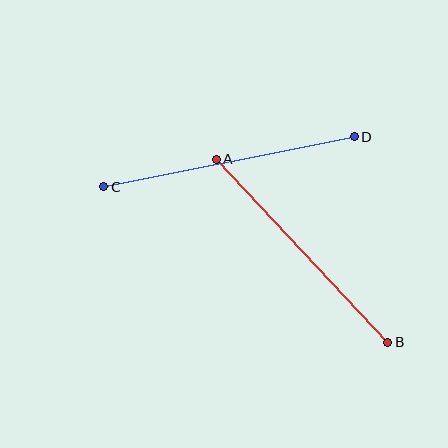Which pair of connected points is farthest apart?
Points C and D are farthest apart.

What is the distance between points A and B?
The distance is approximately 250 pixels.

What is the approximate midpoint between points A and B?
The midpoint is at approximately (302, 251) pixels.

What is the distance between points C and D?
The distance is approximately 256 pixels.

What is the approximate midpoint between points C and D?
The midpoint is at approximately (229, 162) pixels.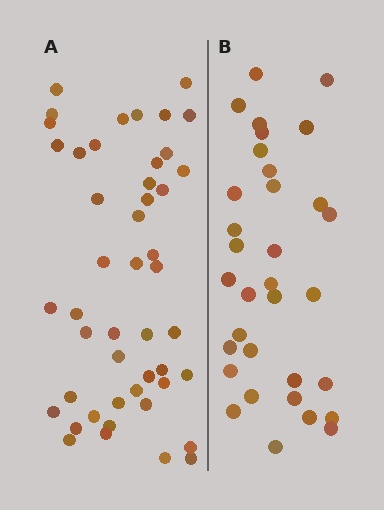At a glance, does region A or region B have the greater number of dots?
Region A (the left region) has more dots.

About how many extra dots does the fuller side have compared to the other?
Region A has approximately 15 more dots than region B.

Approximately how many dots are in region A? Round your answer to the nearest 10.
About 50 dots. (The exact count is 47, which rounds to 50.)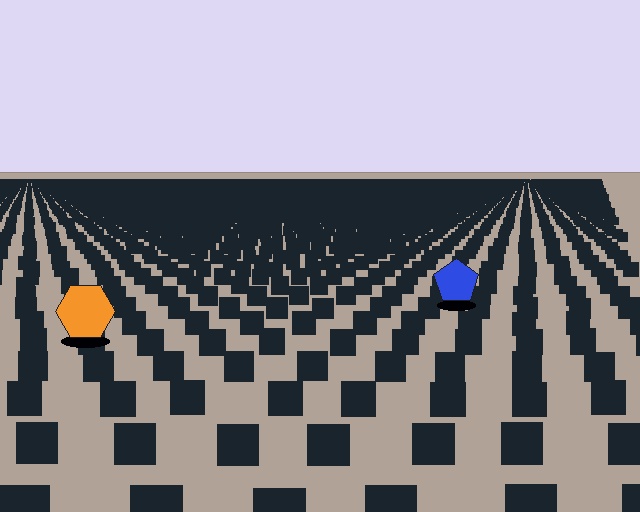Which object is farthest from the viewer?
The blue pentagon is farthest from the viewer. It appears smaller and the ground texture around it is denser.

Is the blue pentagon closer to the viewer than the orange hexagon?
No. The orange hexagon is closer — you can tell from the texture gradient: the ground texture is coarser near it.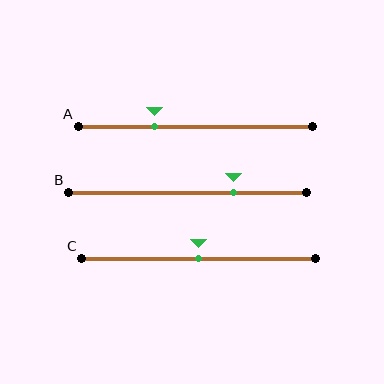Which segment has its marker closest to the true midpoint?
Segment C has its marker closest to the true midpoint.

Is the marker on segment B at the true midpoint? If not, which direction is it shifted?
No, the marker on segment B is shifted to the right by about 19% of the segment length.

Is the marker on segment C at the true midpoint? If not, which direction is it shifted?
Yes, the marker on segment C is at the true midpoint.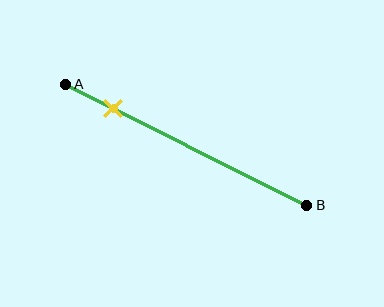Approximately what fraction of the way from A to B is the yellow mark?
The yellow mark is approximately 20% of the way from A to B.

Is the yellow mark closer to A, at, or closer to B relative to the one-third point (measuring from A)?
The yellow mark is closer to point A than the one-third point of segment AB.